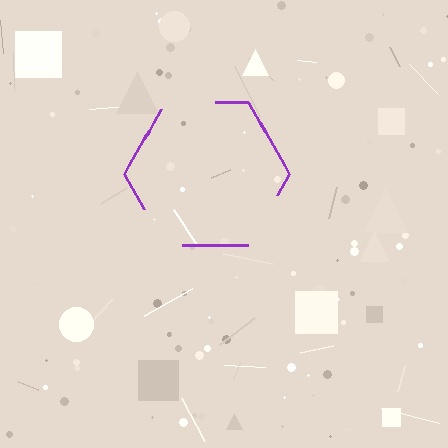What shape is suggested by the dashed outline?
The dashed outline suggests a hexagon.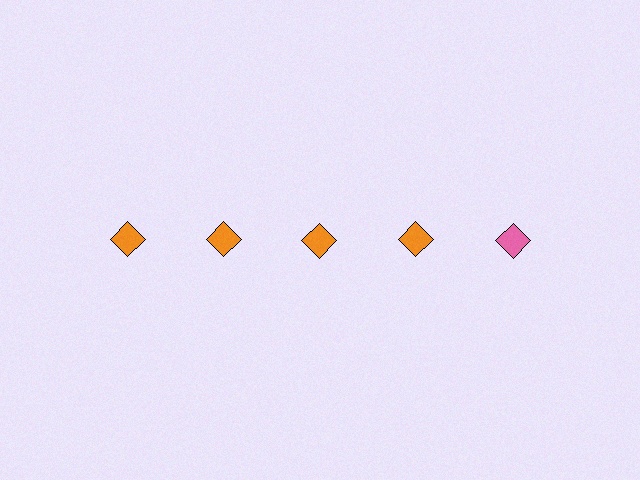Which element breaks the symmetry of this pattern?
The pink diamond in the top row, rightmost column breaks the symmetry. All other shapes are orange diamonds.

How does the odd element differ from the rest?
It has a different color: pink instead of orange.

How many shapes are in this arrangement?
There are 5 shapes arranged in a grid pattern.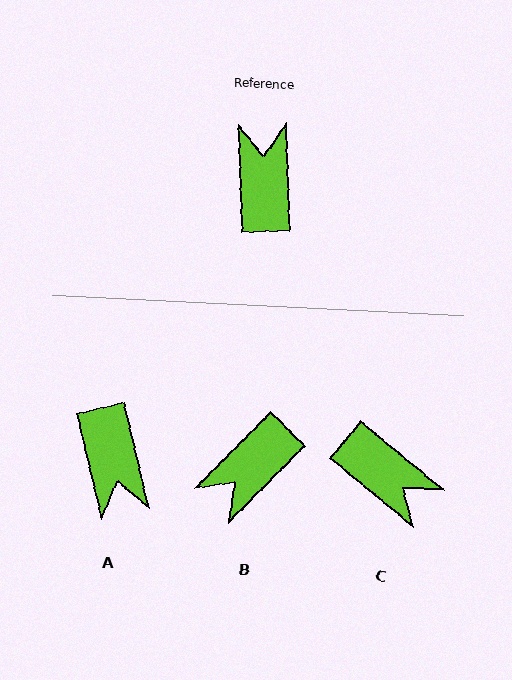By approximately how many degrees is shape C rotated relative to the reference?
Approximately 131 degrees clockwise.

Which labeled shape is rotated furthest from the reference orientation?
A, about 169 degrees away.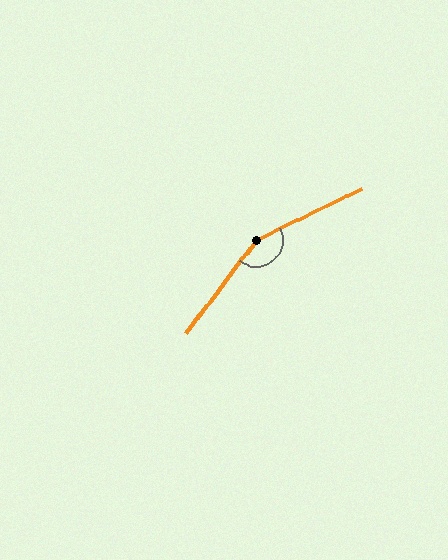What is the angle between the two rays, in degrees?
Approximately 153 degrees.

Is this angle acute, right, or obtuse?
It is obtuse.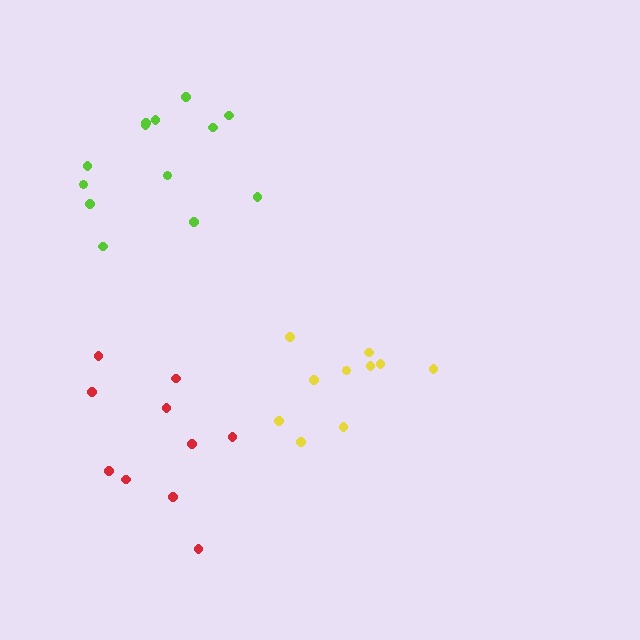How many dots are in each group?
Group 1: 10 dots, Group 2: 10 dots, Group 3: 13 dots (33 total).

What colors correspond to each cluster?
The clusters are colored: yellow, red, lime.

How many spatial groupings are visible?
There are 3 spatial groupings.